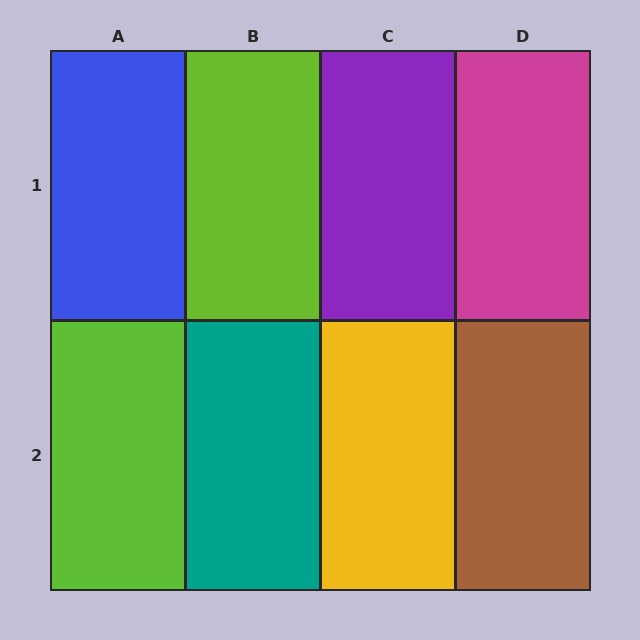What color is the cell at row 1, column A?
Blue.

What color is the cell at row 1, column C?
Purple.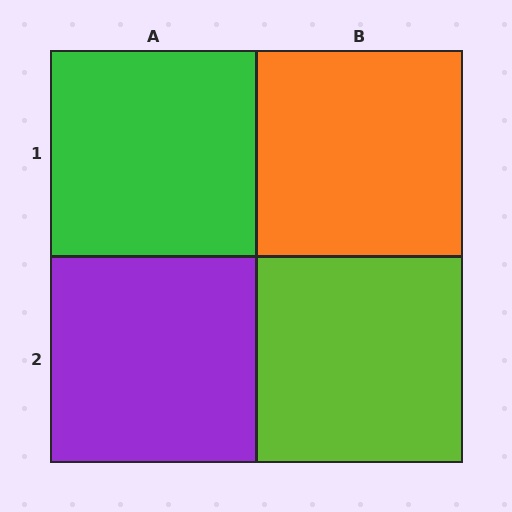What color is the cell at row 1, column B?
Orange.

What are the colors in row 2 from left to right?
Purple, lime.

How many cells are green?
1 cell is green.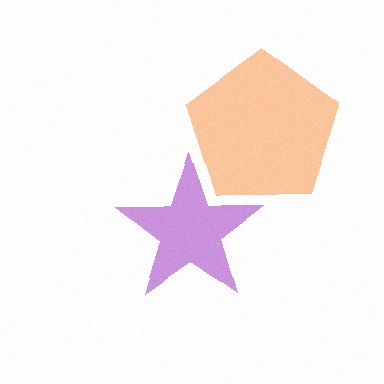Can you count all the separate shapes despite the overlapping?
Yes, there are 2 separate shapes.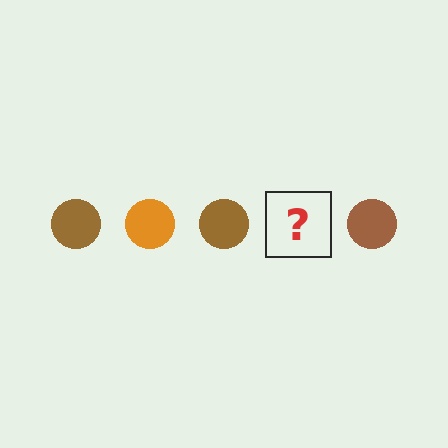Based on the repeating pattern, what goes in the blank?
The blank should be an orange circle.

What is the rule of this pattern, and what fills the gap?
The rule is that the pattern cycles through brown, orange circles. The gap should be filled with an orange circle.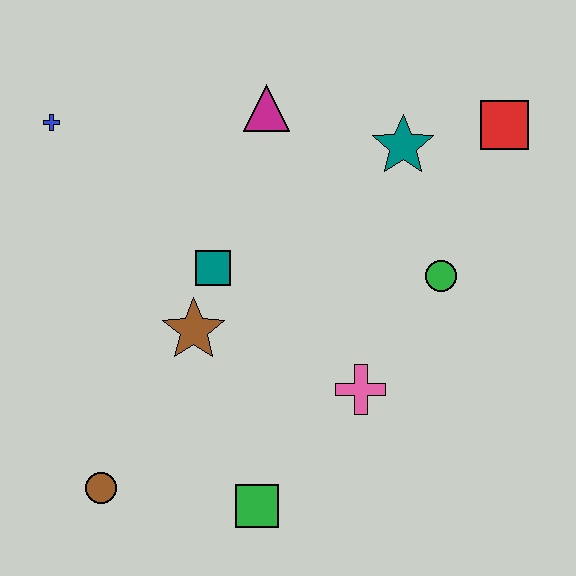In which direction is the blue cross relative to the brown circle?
The blue cross is above the brown circle.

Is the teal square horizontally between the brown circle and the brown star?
No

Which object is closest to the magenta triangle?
The teal star is closest to the magenta triangle.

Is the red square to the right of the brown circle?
Yes